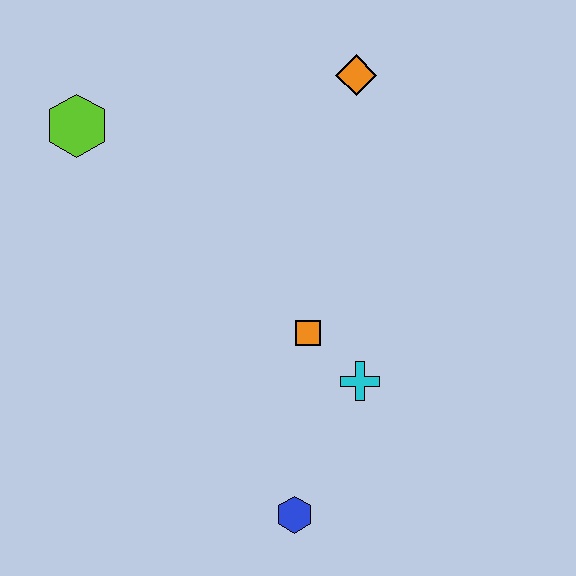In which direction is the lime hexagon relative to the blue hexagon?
The lime hexagon is above the blue hexagon.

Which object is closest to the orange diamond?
The orange square is closest to the orange diamond.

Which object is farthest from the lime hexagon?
The blue hexagon is farthest from the lime hexagon.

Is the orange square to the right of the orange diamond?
No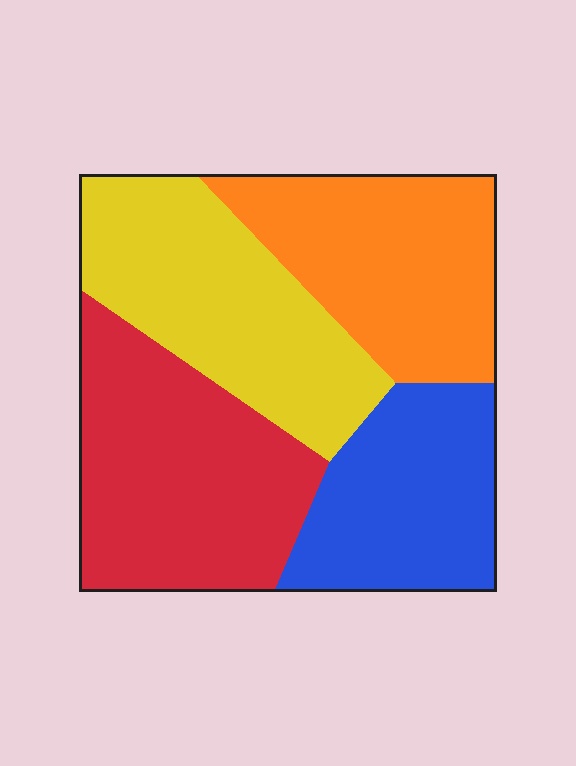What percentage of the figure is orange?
Orange covers around 25% of the figure.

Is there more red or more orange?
Red.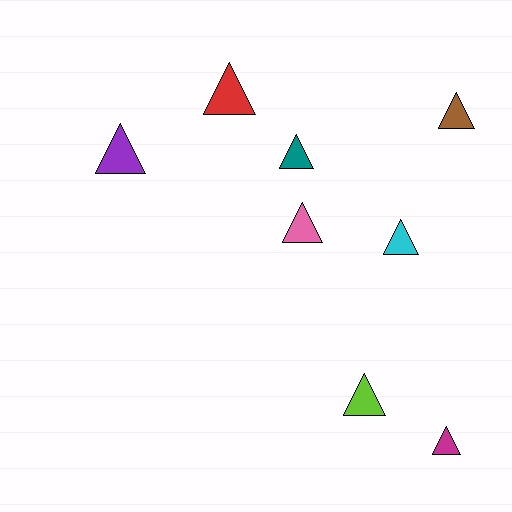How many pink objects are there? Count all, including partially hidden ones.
There is 1 pink object.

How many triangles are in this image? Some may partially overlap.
There are 8 triangles.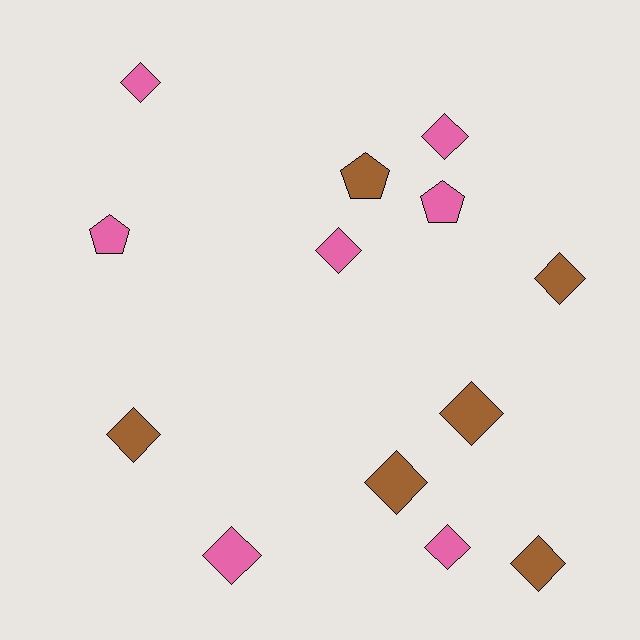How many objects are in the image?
There are 13 objects.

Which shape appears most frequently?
Diamond, with 10 objects.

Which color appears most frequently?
Pink, with 7 objects.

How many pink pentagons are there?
There are 2 pink pentagons.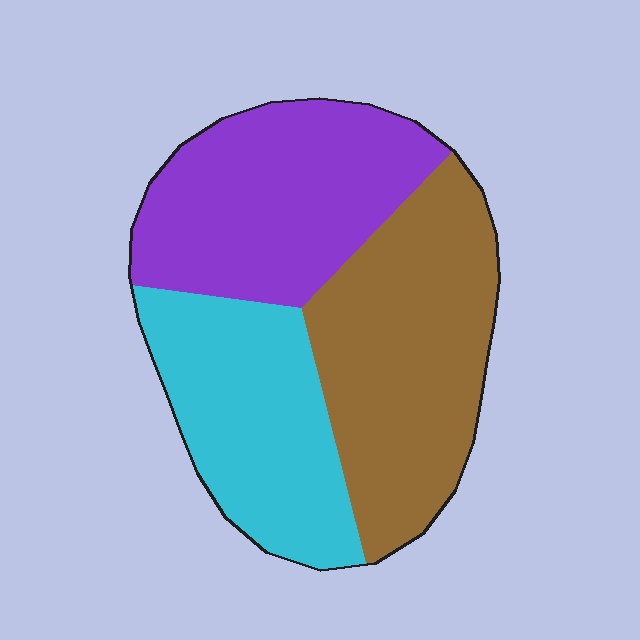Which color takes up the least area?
Cyan, at roughly 30%.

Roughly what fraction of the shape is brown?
Brown takes up about three eighths (3/8) of the shape.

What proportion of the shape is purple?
Purple takes up about one third (1/3) of the shape.